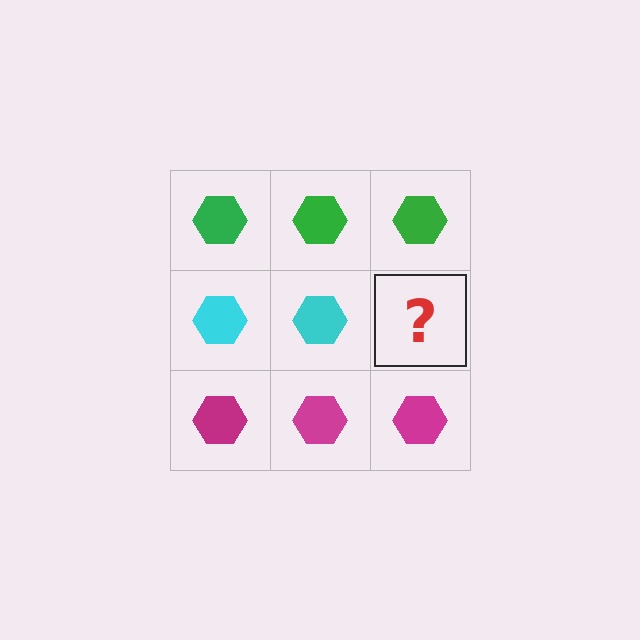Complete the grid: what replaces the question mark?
The question mark should be replaced with a cyan hexagon.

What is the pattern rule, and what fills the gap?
The rule is that each row has a consistent color. The gap should be filled with a cyan hexagon.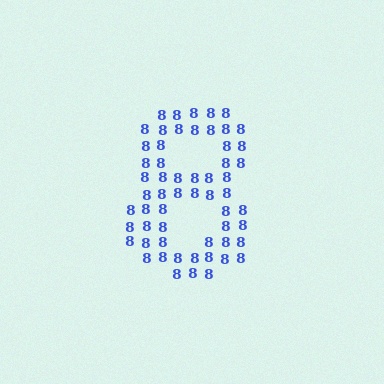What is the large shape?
The large shape is the digit 8.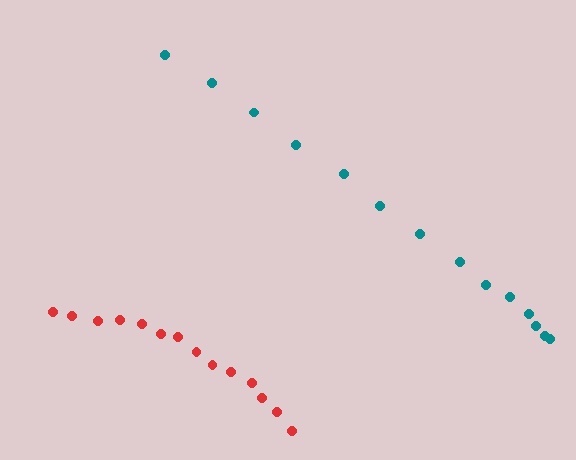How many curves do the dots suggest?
There are 2 distinct paths.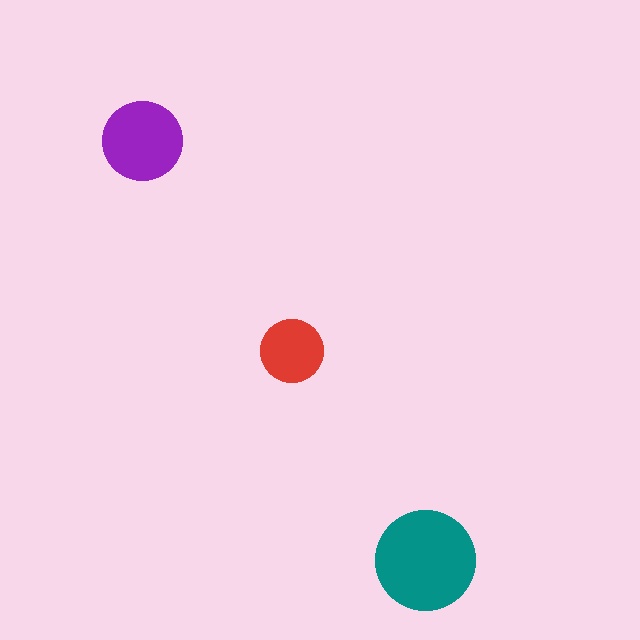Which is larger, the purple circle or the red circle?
The purple one.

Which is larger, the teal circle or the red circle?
The teal one.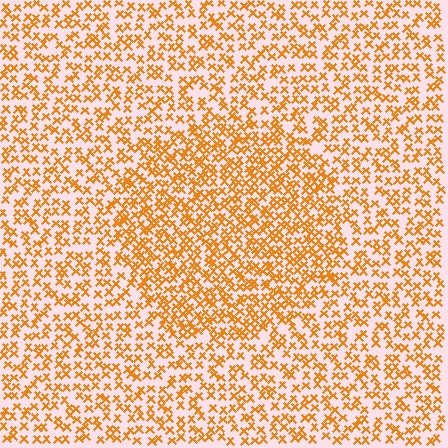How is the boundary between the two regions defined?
The boundary is defined by a change in element density (approximately 1.6x ratio). All elements are the same color, size, and shape.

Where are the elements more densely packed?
The elements are more densely packed inside the circle boundary.